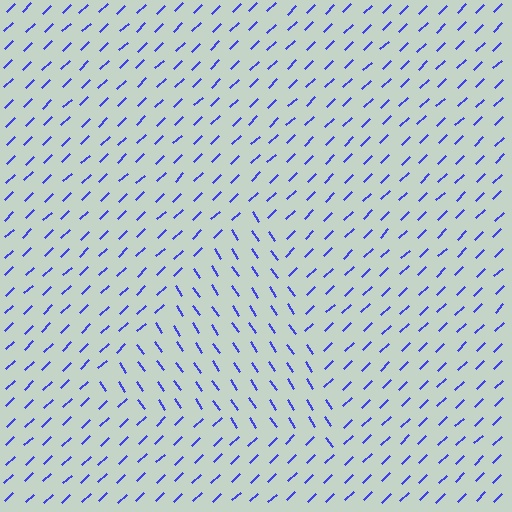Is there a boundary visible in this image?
Yes, there is a texture boundary formed by a change in line orientation.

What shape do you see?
I see a triangle.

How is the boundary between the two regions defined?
The boundary is defined purely by a change in line orientation (approximately 80 degrees difference). All lines are the same color and thickness.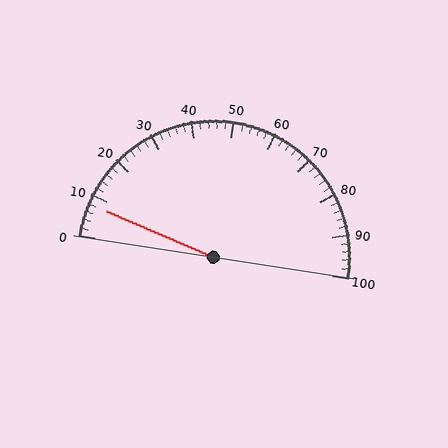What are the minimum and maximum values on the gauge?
The gauge ranges from 0 to 100.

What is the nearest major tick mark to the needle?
The nearest major tick mark is 10.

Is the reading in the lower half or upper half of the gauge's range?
The reading is in the lower half of the range (0 to 100).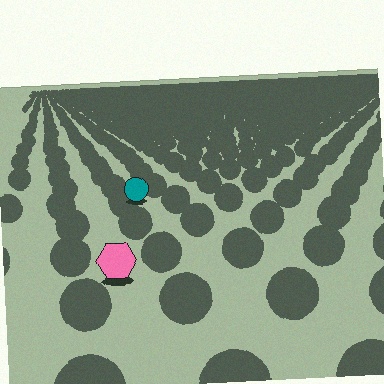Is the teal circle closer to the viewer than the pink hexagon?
No. The pink hexagon is closer — you can tell from the texture gradient: the ground texture is coarser near it.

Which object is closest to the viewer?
The pink hexagon is closest. The texture marks near it are larger and more spread out.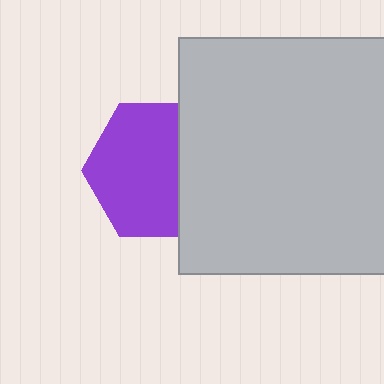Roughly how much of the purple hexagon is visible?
Most of it is visible (roughly 67%).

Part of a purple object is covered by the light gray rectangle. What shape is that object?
It is a hexagon.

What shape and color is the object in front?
The object in front is a light gray rectangle.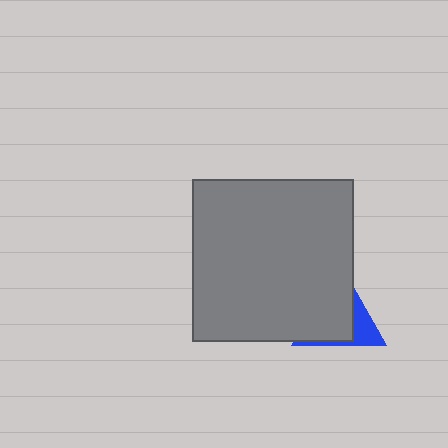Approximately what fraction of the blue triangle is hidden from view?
Roughly 69% of the blue triangle is hidden behind the gray square.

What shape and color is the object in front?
The object in front is a gray square.